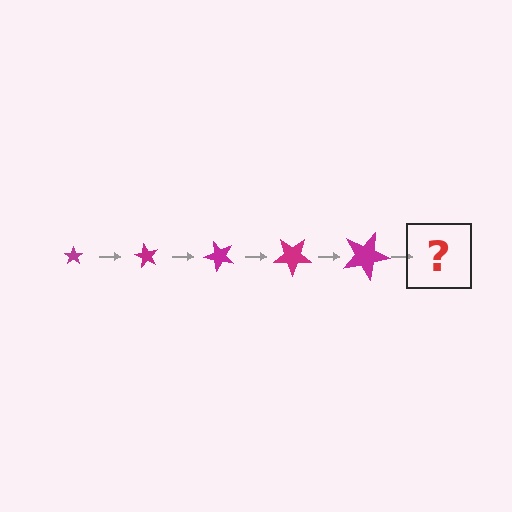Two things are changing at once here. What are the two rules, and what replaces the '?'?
The two rules are that the star grows larger each step and it rotates 60 degrees each step. The '?' should be a star, larger than the previous one and rotated 300 degrees from the start.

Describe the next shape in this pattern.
It should be a star, larger than the previous one and rotated 300 degrees from the start.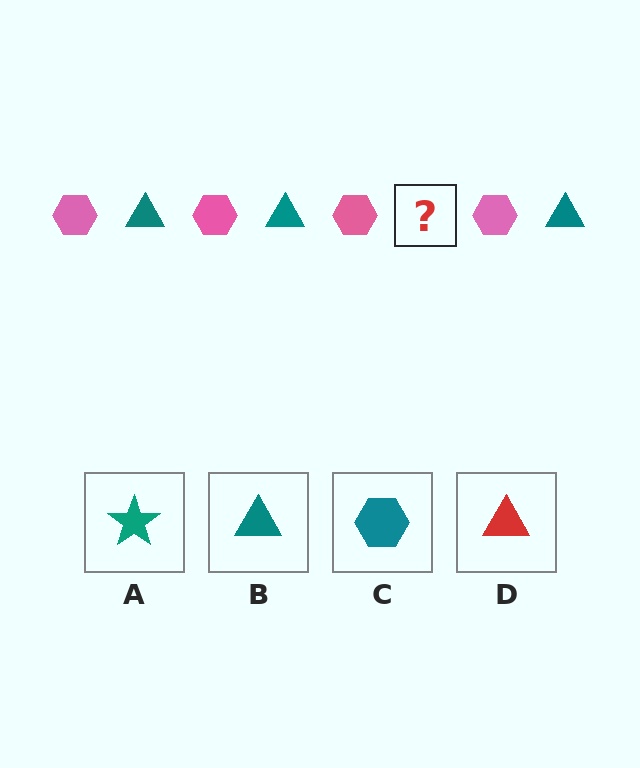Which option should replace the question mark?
Option B.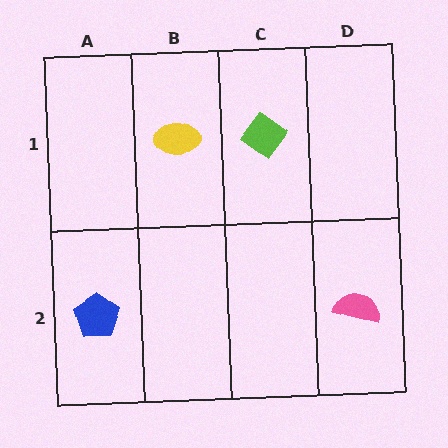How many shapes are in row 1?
2 shapes.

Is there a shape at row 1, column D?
No, that cell is empty.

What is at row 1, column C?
A lime diamond.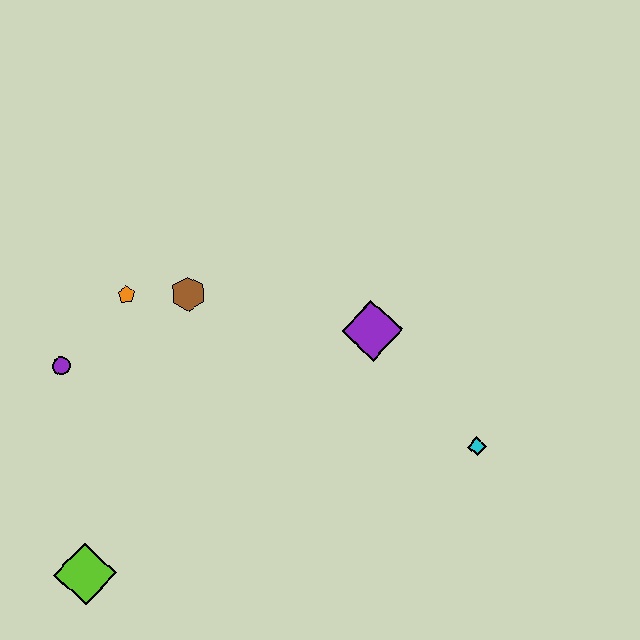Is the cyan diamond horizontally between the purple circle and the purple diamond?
No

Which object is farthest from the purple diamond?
The lime diamond is farthest from the purple diamond.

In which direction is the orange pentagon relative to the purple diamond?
The orange pentagon is to the left of the purple diamond.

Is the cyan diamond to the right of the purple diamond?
Yes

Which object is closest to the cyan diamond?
The purple diamond is closest to the cyan diamond.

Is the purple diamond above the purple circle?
Yes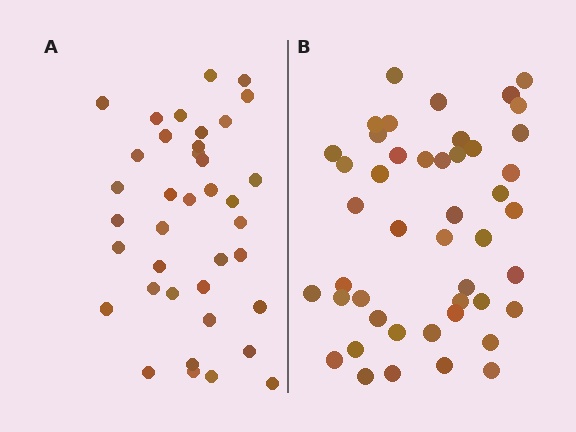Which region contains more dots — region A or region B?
Region B (the right region) has more dots.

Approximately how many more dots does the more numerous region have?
Region B has roughly 8 or so more dots than region A.